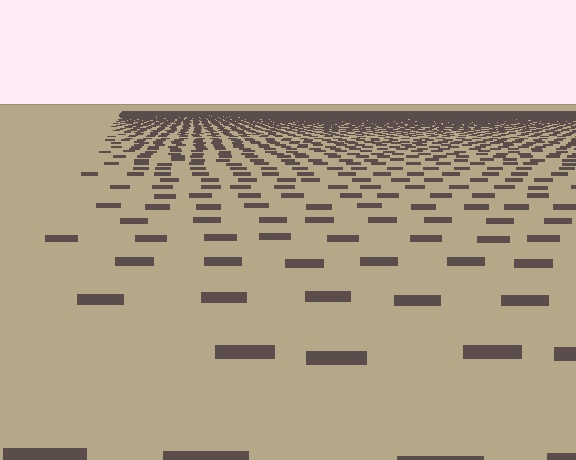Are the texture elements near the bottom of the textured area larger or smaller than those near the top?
Larger. Near the bottom, elements are closer to the viewer and appear at a bigger on-screen size.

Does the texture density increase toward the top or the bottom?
Density increases toward the top.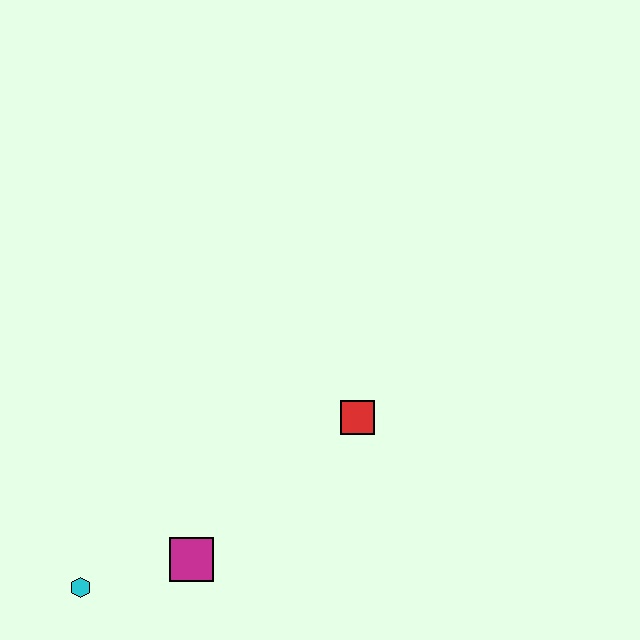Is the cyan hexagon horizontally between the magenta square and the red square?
No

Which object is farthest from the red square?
The cyan hexagon is farthest from the red square.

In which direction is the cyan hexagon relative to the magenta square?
The cyan hexagon is to the left of the magenta square.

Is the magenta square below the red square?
Yes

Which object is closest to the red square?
The magenta square is closest to the red square.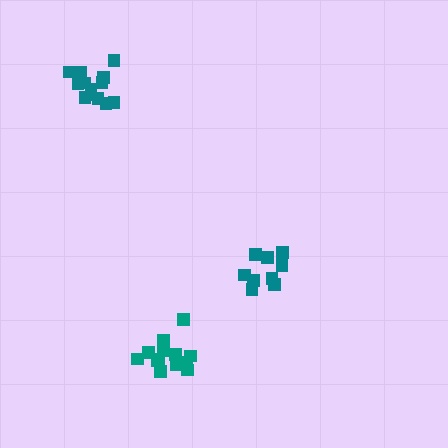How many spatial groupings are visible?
There are 3 spatial groupings.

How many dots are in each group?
Group 1: 9 dots, Group 2: 13 dots, Group 3: 14 dots (36 total).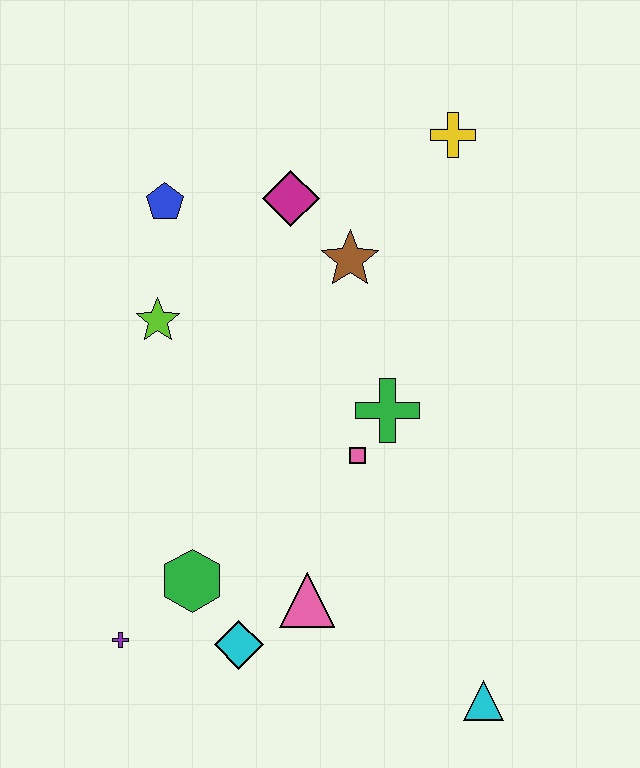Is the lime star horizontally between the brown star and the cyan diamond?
No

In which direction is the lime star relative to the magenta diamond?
The lime star is to the left of the magenta diamond.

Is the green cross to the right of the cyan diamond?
Yes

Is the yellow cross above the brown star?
Yes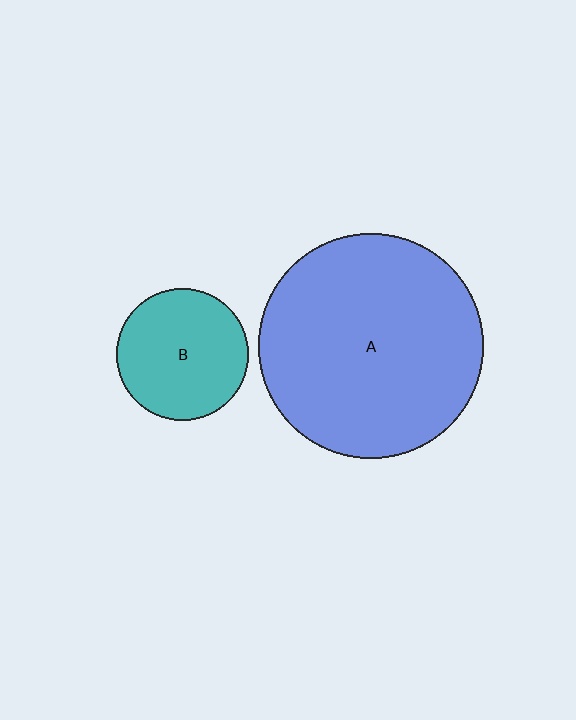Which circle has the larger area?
Circle A (blue).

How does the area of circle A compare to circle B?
Approximately 2.9 times.